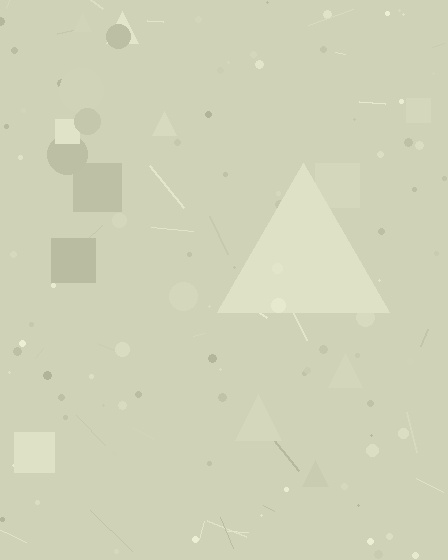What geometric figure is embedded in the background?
A triangle is embedded in the background.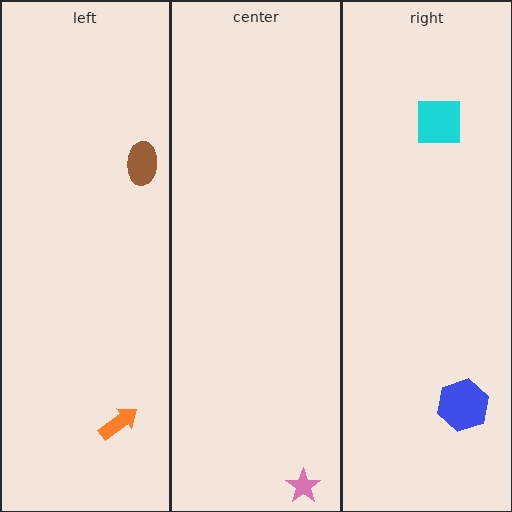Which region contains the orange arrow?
The left region.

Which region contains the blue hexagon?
The right region.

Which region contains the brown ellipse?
The left region.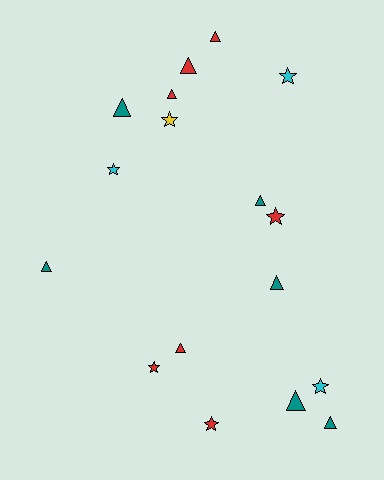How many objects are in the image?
There are 17 objects.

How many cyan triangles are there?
There are no cyan triangles.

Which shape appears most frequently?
Triangle, with 10 objects.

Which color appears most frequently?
Red, with 7 objects.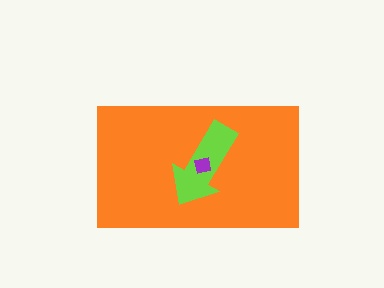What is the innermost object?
The purple square.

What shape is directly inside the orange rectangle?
The lime arrow.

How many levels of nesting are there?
3.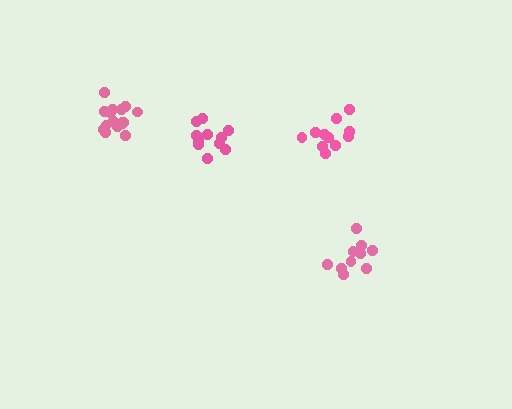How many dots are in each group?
Group 1: 11 dots, Group 2: 11 dots, Group 3: 16 dots, Group 4: 11 dots (49 total).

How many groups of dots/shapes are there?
There are 4 groups.